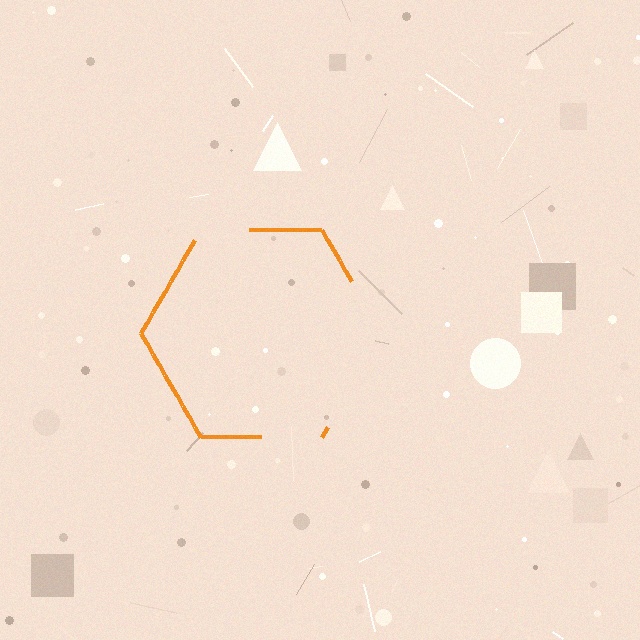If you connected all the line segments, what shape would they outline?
They would outline a hexagon.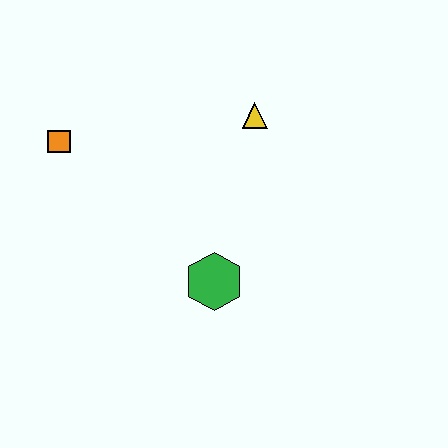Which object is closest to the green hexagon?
The yellow triangle is closest to the green hexagon.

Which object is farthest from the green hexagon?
The orange square is farthest from the green hexagon.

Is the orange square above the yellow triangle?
No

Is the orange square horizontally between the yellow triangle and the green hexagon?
No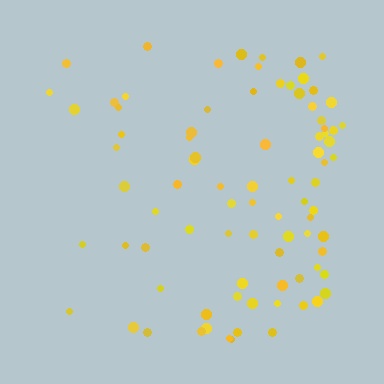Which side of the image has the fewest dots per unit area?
The left.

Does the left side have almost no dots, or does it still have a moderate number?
Still a moderate number, just noticeably fewer than the right.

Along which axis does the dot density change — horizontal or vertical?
Horizontal.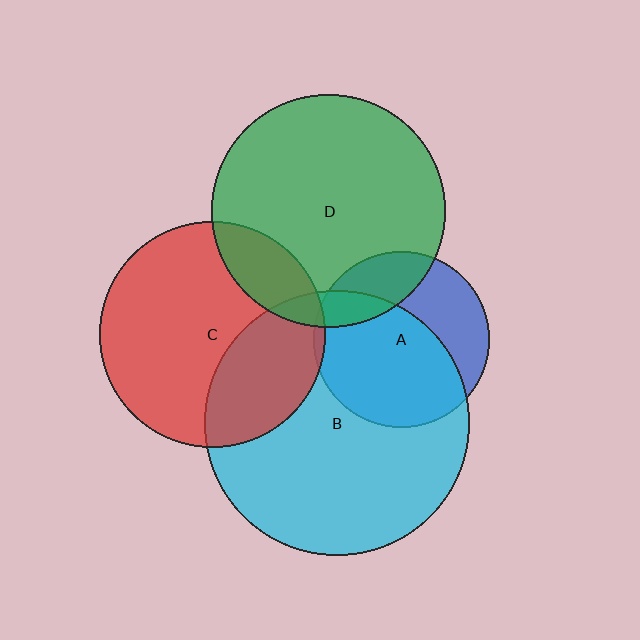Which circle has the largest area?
Circle B (cyan).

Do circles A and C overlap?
Yes.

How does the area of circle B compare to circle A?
Approximately 2.3 times.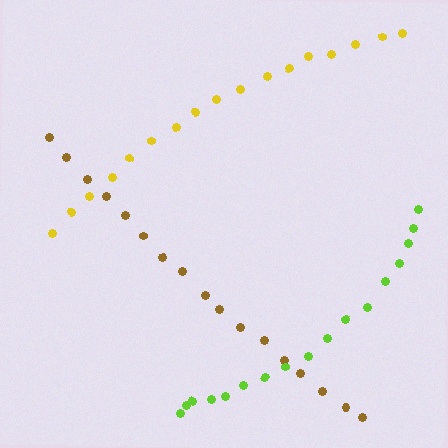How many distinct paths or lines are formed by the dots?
There are 3 distinct paths.